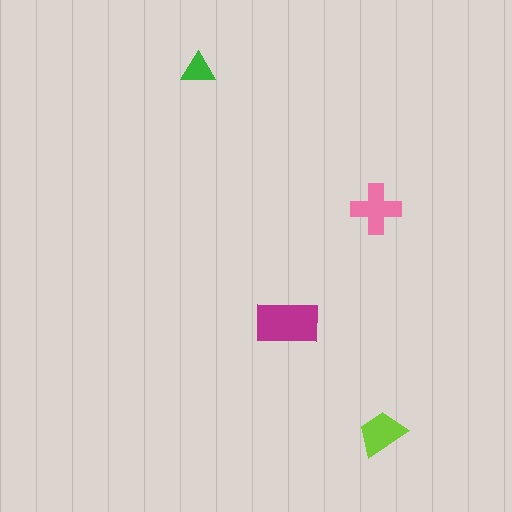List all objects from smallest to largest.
The green triangle, the lime trapezoid, the pink cross, the magenta rectangle.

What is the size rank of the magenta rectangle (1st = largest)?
1st.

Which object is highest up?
The green triangle is topmost.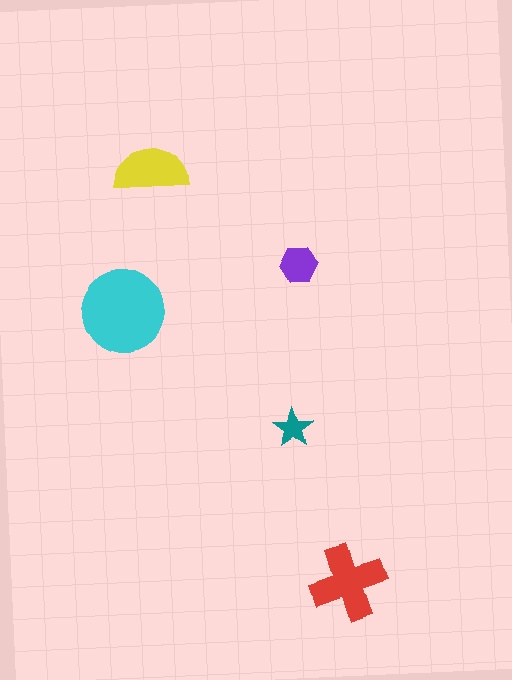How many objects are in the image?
There are 5 objects in the image.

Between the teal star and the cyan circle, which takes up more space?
The cyan circle.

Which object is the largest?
The cyan circle.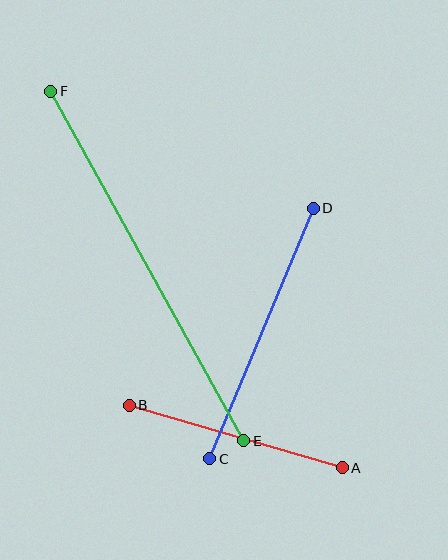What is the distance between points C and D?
The distance is approximately 271 pixels.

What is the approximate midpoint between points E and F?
The midpoint is at approximately (147, 266) pixels.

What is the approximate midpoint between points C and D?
The midpoint is at approximately (261, 334) pixels.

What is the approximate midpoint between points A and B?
The midpoint is at approximately (236, 436) pixels.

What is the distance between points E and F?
The distance is approximately 399 pixels.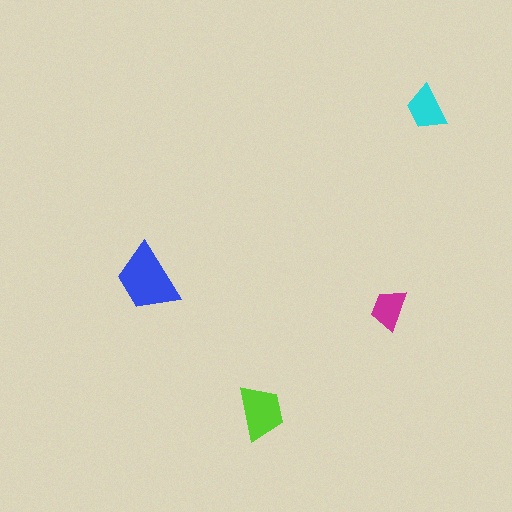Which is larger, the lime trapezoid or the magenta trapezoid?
The lime one.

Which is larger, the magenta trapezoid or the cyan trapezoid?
The cyan one.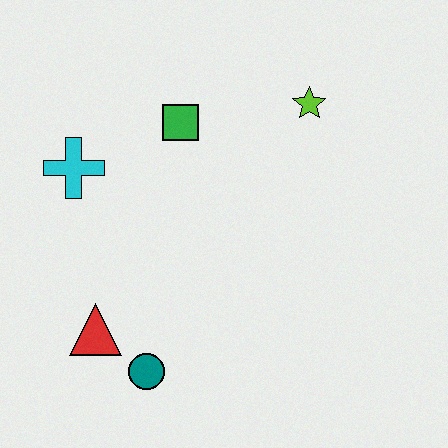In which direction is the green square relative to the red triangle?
The green square is above the red triangle.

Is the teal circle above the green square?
No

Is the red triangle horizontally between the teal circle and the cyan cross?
Yes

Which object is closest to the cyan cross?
The green square is closest to the cyan cross.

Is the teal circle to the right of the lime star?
No